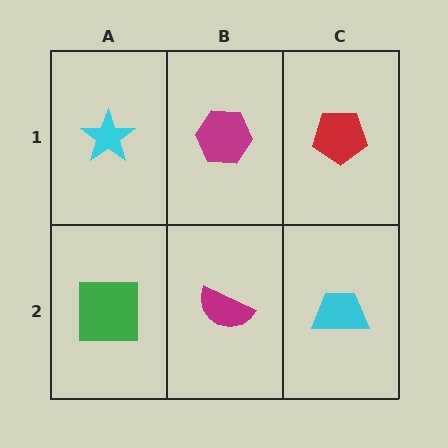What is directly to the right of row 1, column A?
A magenta hexagon.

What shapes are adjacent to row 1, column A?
A green square (row 2, column A), a magenta hexagon (row 1, column B).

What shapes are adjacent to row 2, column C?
A red pentagon (row 1, column C), a magenta semicircle (row 2, column B).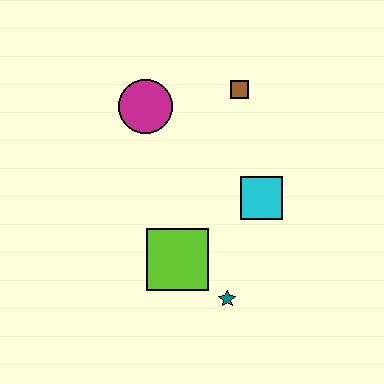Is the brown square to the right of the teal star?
Yes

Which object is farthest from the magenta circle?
The teal star is farthest from the magenta circle.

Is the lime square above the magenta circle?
No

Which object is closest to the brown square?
The magenta circle is closest to the brown square.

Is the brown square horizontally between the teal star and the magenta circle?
No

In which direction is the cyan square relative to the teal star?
The cyan square is above the teal star.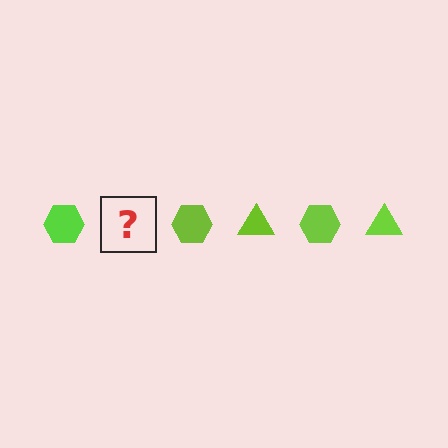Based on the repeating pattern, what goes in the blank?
The blank should be a lime triangle.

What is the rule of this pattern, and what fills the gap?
The rule is that the pattern cycles through hexagon, triangle shapes in lime. The gap should be filled with a lime triangle.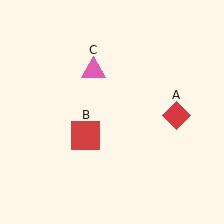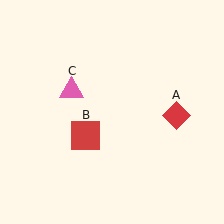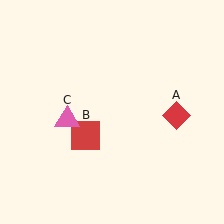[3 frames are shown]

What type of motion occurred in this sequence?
The pink triangle (object C) rotated counterclockwise around the center of the scene.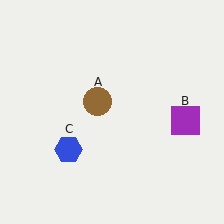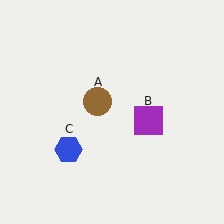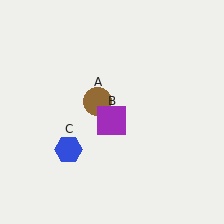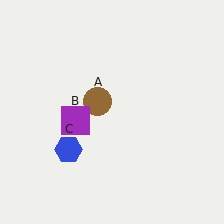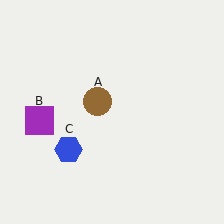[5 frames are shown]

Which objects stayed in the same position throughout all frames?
Brown circle (object A) and blue hexagon (object C) remained stationary.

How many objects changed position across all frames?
1 object changed position: purple square (object B).